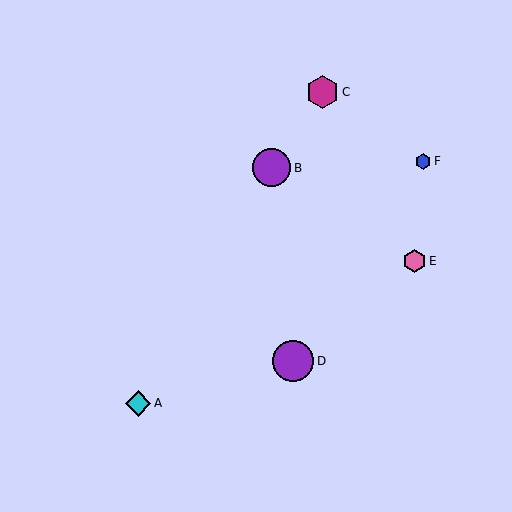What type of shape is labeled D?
Shape D is a purple circle.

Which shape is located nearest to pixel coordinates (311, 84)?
The magenta hexagon (labeled C) at (323, 92) is nearest to that location.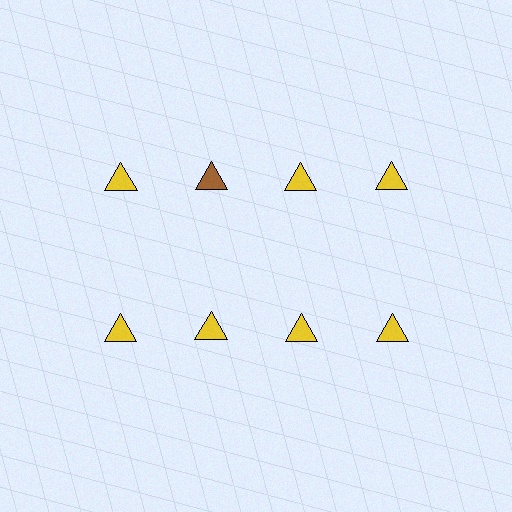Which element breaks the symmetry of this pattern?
The brown triangle in the top row, second from left column breaks the symmetry. All other shapes are yellow triangles.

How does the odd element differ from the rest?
It has a different color: brown instead of yellow.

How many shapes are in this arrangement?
There are 8 shapes arranged in a grid pattern.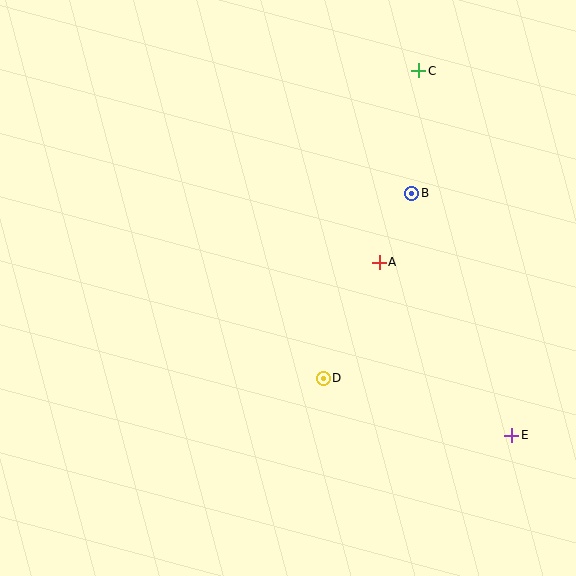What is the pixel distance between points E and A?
The distance between E and A is 218 pixels.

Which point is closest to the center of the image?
Point A at (379, 262) is closest to the center.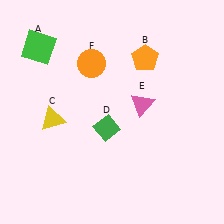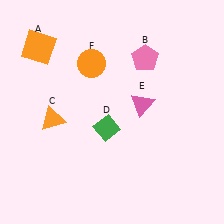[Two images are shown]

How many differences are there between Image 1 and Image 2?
There are 3 differences between the two images.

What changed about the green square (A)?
In Image 1, A is green. In Image 2, it changed to orange.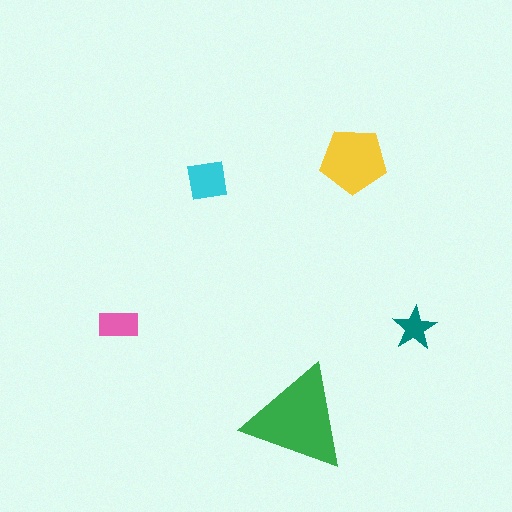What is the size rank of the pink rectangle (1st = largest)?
4th.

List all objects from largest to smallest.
The green triangle, the yellow pentagon, the cyan square, the pink rectangle, the teal star.